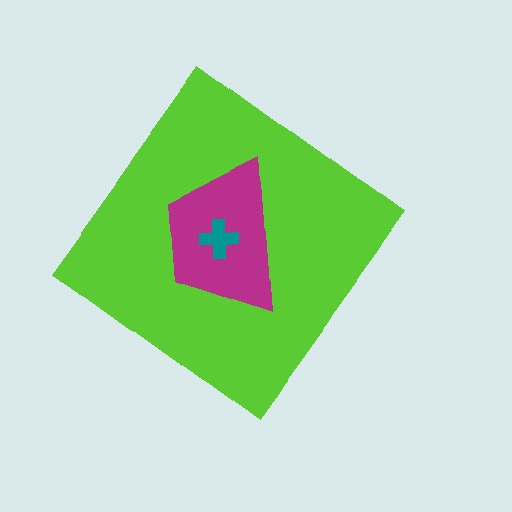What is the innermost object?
The teal cross.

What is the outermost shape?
The lime diamond.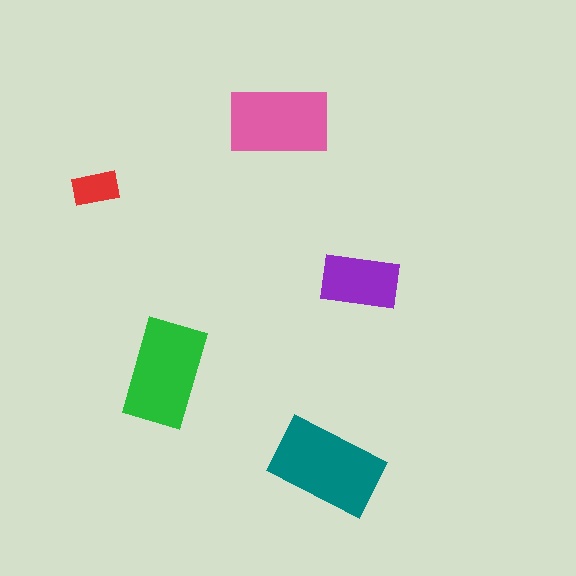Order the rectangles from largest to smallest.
the teal one, the green one, the pink one, the purple one, the red one.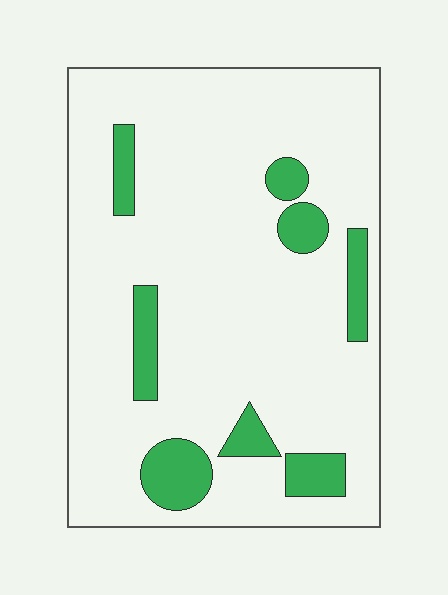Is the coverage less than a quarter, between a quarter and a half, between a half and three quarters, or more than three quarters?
Less than a quarter.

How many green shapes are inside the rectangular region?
8.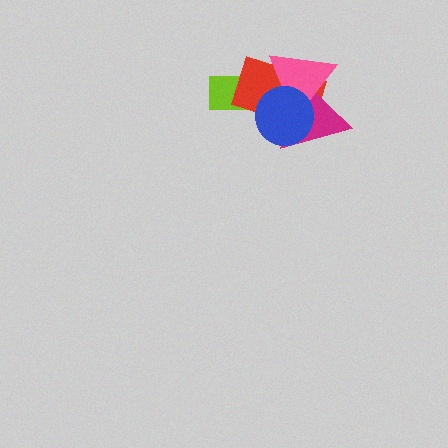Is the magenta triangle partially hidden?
Yes, it is partially covered by another shape.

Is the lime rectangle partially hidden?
Yes, it is partially covered by another shape.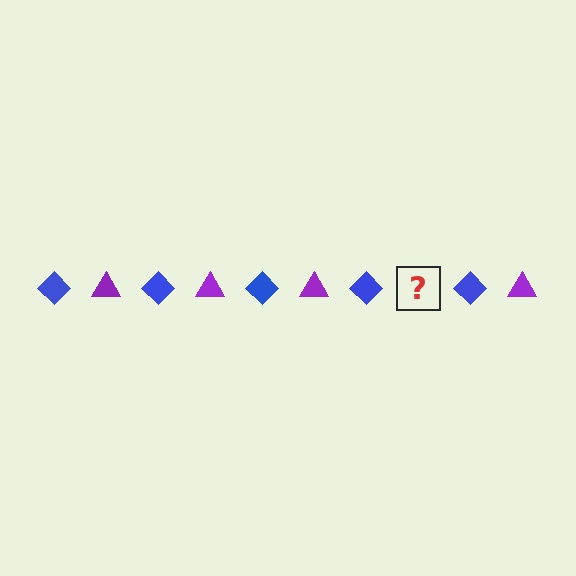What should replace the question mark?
The question mark should be replaced with a purple triangle.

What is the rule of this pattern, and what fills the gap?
The rule is that the pattern alternates between blue diamond and purple triangle. The gap should be filled with a purple triangle.